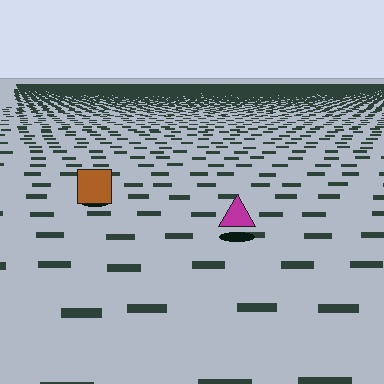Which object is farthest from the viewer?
The brown square is farthest from the viewer. It appears smaller and the ground texture around it is denser.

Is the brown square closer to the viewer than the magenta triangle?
No. The magenta triangle is closer — you can tell from the texture gradient: the ground texture is coarser near it.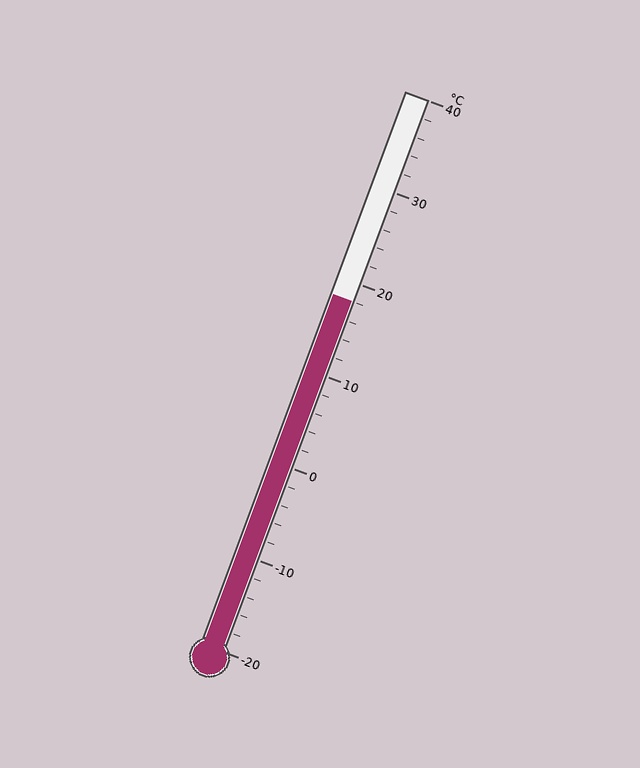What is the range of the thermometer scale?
The thermometer scale ranges from -20°C to 40°C.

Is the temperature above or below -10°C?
The temperature is above -10°C.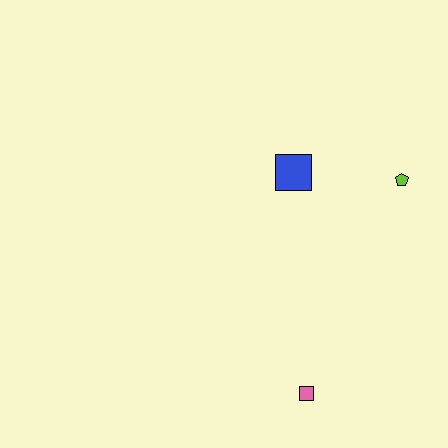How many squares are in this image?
There are 2 squares.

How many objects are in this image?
There are 3 objects.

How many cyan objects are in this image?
There are no cyan objects.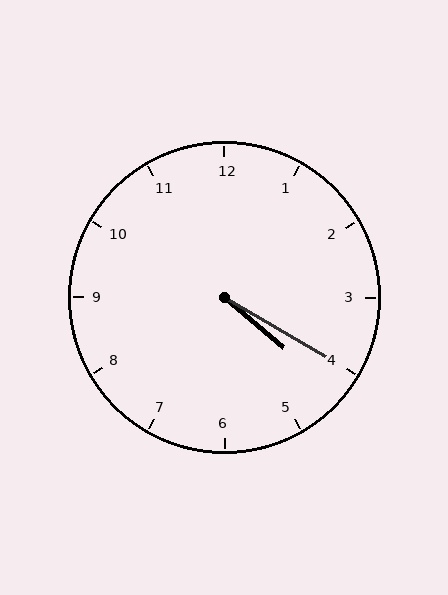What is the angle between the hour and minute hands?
Approximately 10 degrees.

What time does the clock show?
4:20.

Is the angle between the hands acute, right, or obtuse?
It is acute.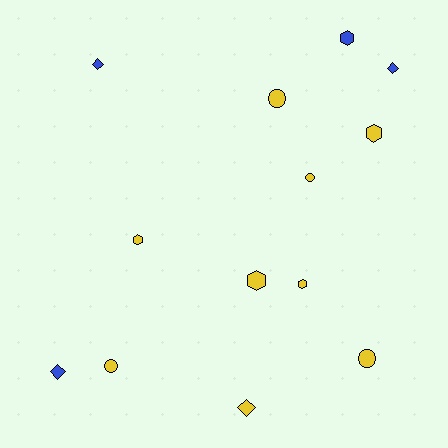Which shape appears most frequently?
Hexagon, with 5 objects.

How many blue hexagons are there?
There is 1 blue hexagon.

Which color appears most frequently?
Yellow, with 9 objects.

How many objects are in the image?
There are 13 objects.